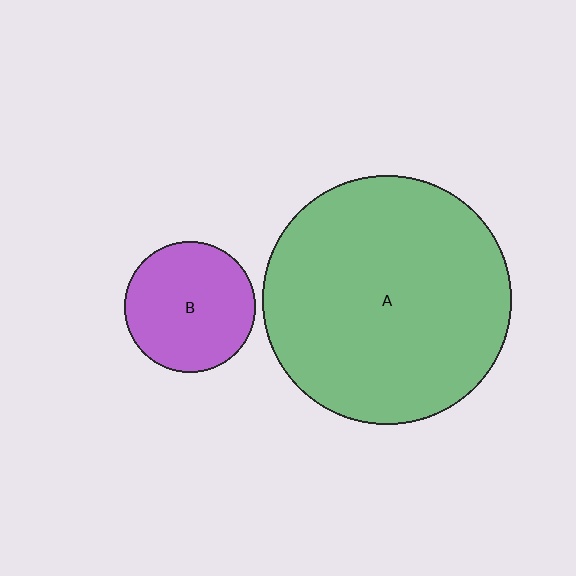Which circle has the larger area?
Circle A (green).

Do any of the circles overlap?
No, none of the circles overlap.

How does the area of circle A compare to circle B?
Approximately 3.6 times.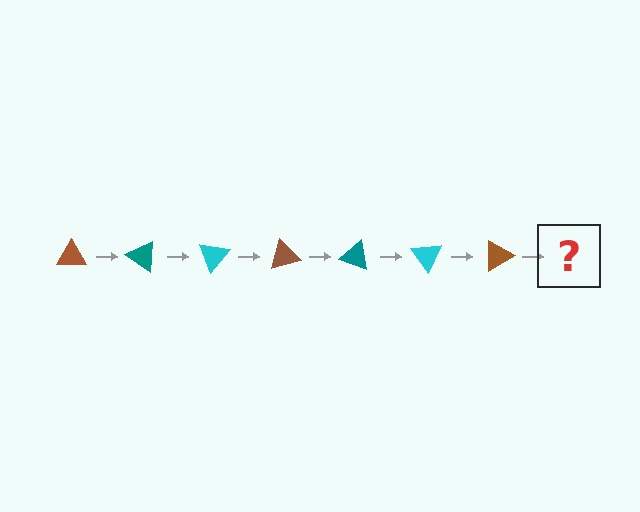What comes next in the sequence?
The next element should be a teal triangle, rotated 245 degrees from the start.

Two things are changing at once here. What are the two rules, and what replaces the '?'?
The two rules are that it rotates 35 degrees each step and the color cycles through brown, teal, and cyan. The '?' should be a teal triangle, rotated 245 degrees from the start.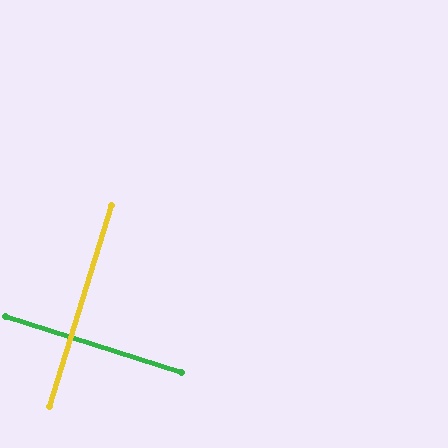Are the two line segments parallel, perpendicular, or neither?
Perpendicular — they meet at approximately 90°.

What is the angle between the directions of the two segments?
Approximately 90 degrees.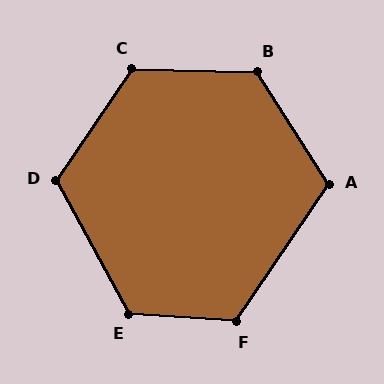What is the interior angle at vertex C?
Approximately 123 degrees (obtuse).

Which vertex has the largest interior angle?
B, at approximately 123 degrees.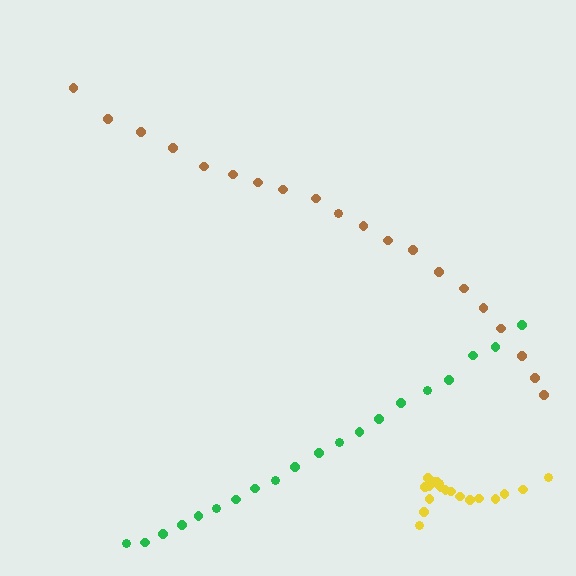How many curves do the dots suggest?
There are 3 distinct paths.